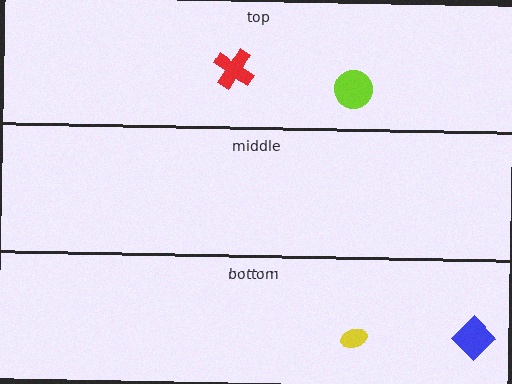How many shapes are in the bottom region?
2.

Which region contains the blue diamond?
The bottom region.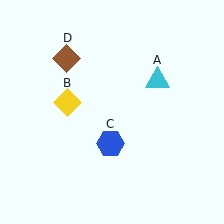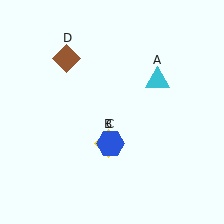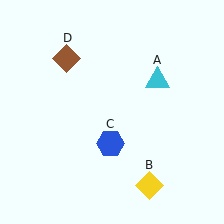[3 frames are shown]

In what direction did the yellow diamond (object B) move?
The yellow diamond (object B) moved down and to the right.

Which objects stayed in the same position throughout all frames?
Cyan triangle (object A) and blue hexagon (object C) and brown diamond (object D) remained stationary.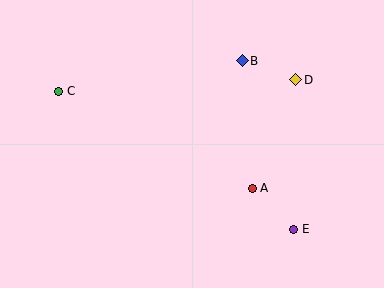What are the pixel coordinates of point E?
Point E is at (294, 229).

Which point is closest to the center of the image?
Point A at (252, 188) is closest to the center.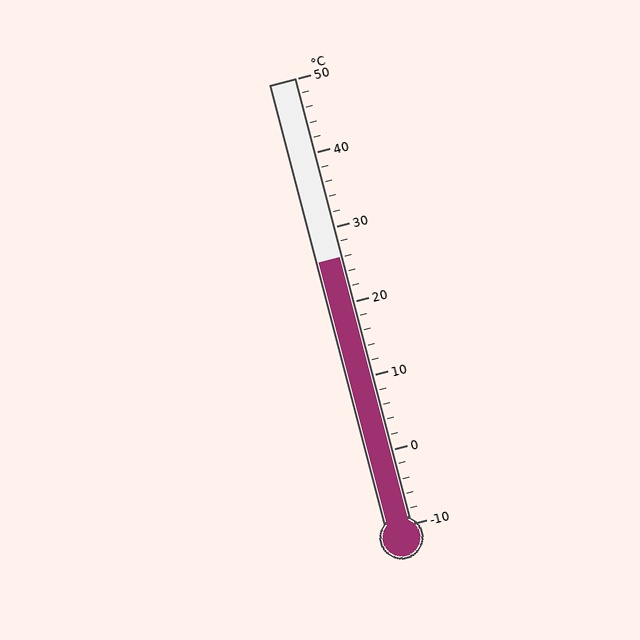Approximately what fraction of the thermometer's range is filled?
The thermometer is filled to approximately 60% of its range.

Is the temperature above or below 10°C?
The temperature is above 10°C.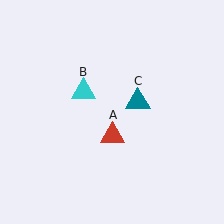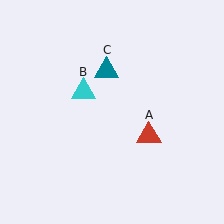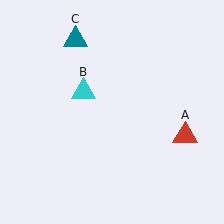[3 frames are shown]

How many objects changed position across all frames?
2 objects changed position: red triangle (object A), teal triangle (object C).